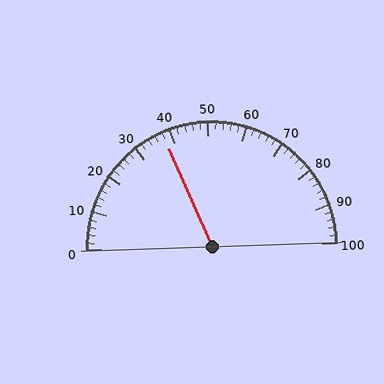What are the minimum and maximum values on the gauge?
The gauge ranges from 0 to 100.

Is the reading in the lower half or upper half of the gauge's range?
The reading is in the lower half of the range (0 to 100).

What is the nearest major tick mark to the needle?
The nearest major tick mark is 40.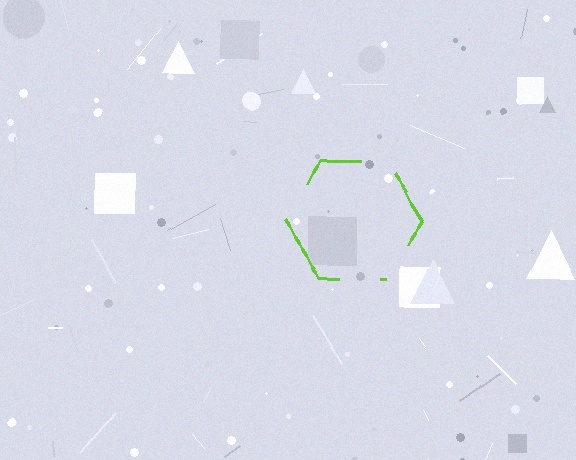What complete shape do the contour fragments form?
The contour fragments form a hexagon.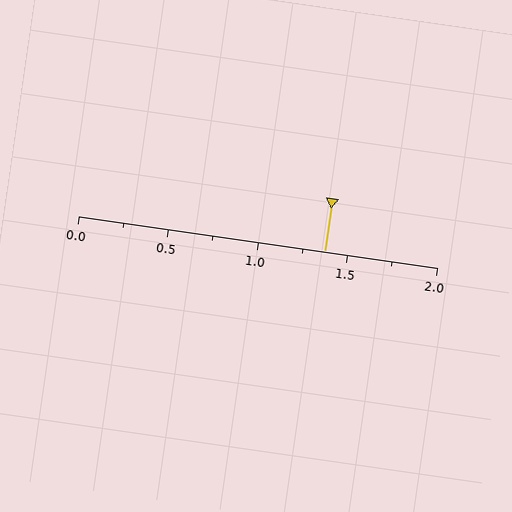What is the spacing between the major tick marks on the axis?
The major ticks are spaced 0.5 apart.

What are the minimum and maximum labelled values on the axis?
The axis runs from 0.0 to 2.0.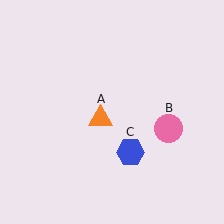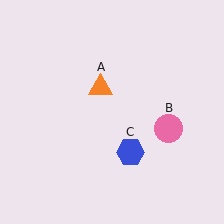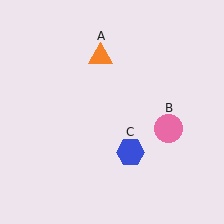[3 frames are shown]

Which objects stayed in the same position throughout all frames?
Pink circle (object B) and blue hexagon (object C) remained stationary.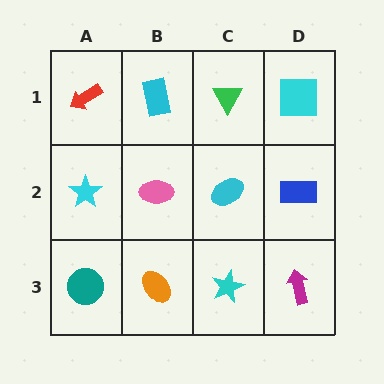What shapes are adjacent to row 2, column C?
A green triangle (row 1, column C), a cyan star (row 3, column C), a pink ellipse (row 2, column B), a blue rectangle (row 2, column D).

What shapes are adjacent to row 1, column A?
A cyan star (row 2, column A), a cyan rectangle (row 1, column B).